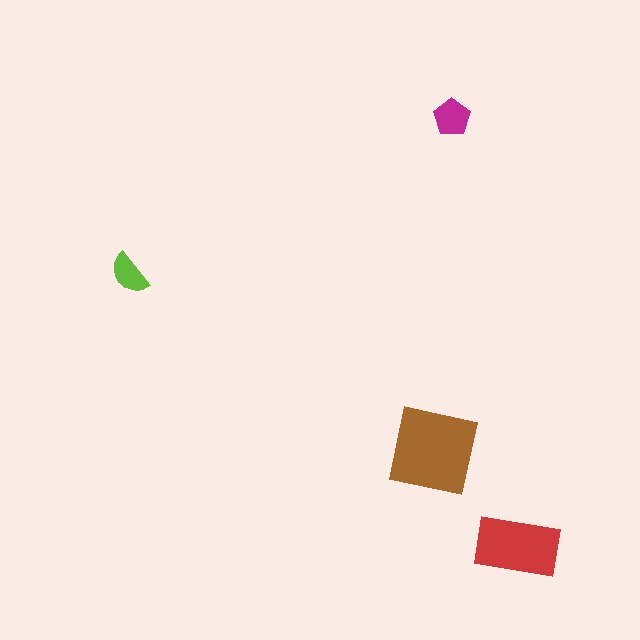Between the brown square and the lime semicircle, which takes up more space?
The brown square.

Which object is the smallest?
The lime semicircle.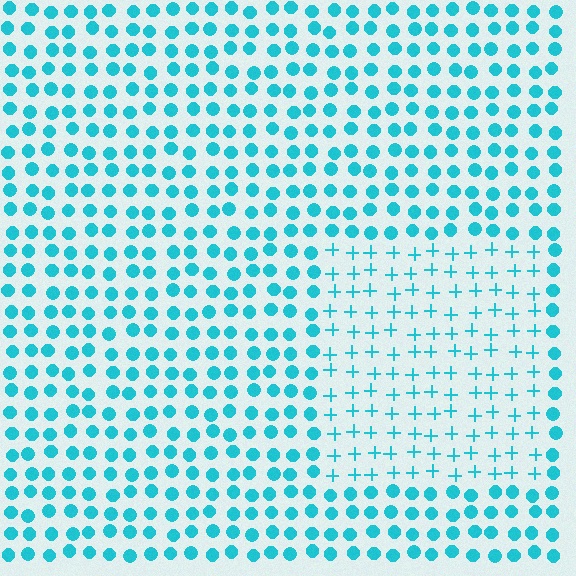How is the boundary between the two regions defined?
The boundary is defined by a change in element shape: plus signs inside vs. circles outside. All elements share the same color and spacing.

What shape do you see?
I see a rectangle.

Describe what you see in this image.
The image is filled with small cyan elements arranged in a uniform grid. A rectangle-shaped region contains plus signs, while the surrounding area contains circles. The boundary is defined purely by the change in element shape.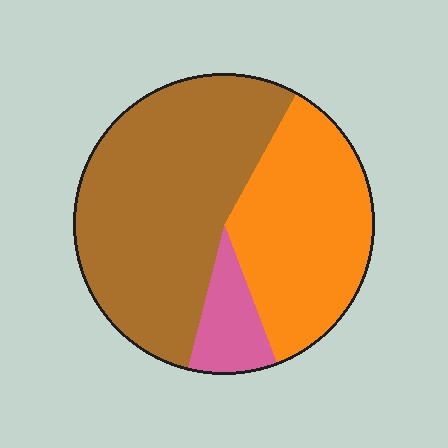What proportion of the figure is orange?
Orange covers roughly 35% of the figure.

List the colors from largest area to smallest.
From largest to smallest: brown, orange, pink.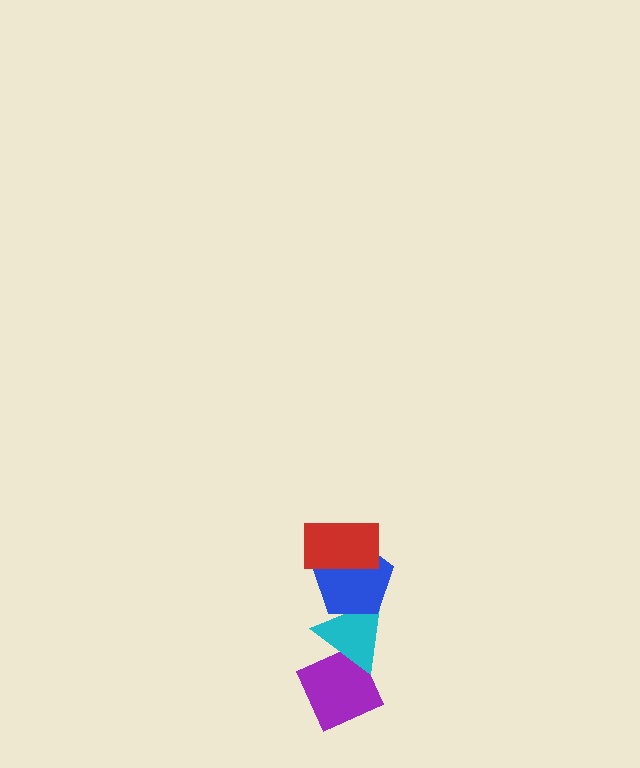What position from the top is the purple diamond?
The purple diamond is 4th from the top.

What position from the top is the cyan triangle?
The cyan triangle is 3rd from the top.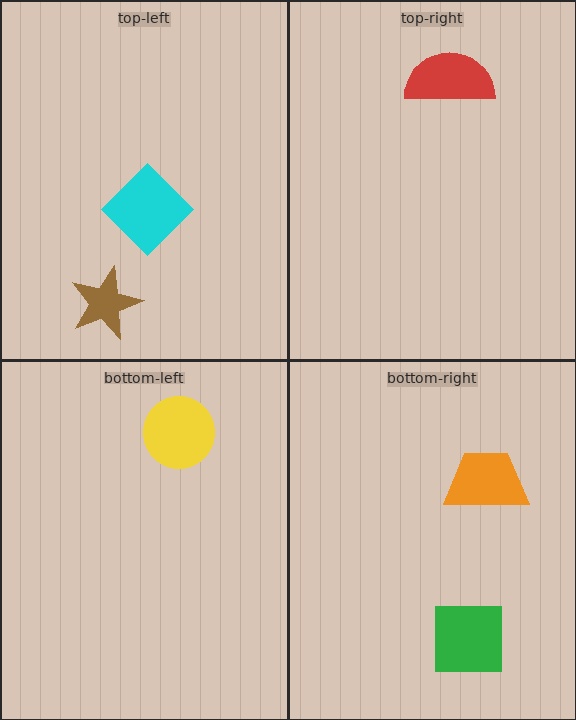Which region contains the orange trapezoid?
The bottom-right region.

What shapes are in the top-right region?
The red semicircle.